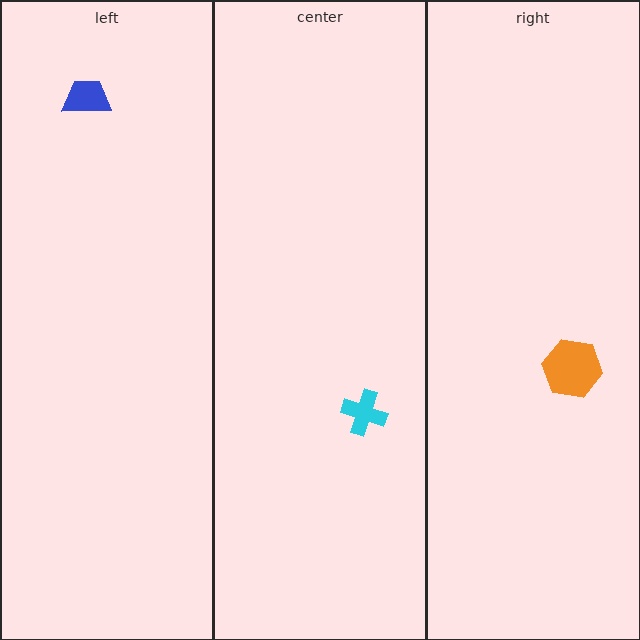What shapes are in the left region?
The blue trapezoid.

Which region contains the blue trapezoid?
The left region.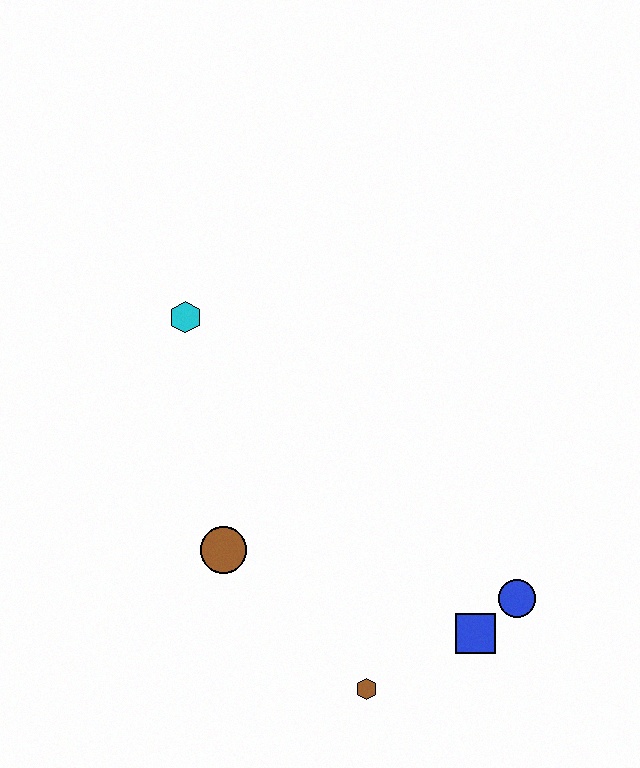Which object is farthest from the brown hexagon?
The cyan hexagon is farthest from the brown hexagon.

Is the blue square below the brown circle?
Yes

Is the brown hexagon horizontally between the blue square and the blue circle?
No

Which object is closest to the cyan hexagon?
The brown circle is closest to the cyan hexagon.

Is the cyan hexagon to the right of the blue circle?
No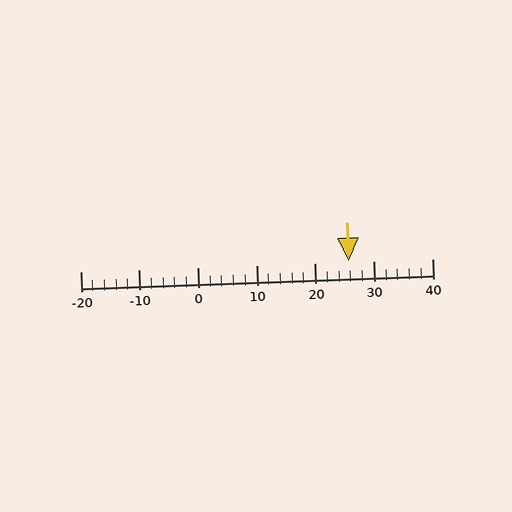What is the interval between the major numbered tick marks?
The major tick marks are spaced 10 units apart.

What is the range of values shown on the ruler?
The ruler shows values from -20 to 40.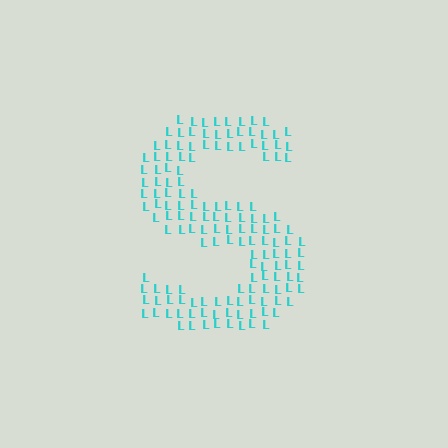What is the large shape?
The large shape is the letter S.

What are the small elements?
The small elements are letter L's.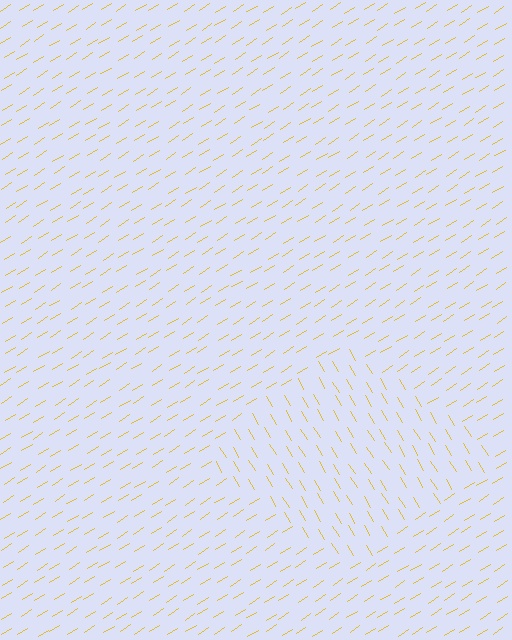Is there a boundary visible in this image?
Yes, there is a texture boundary formed by a change in line orientation.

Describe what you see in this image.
The image is filled with small yellow line segments. A diamond region in the image has lines oriented differently from the surrounding lines, creating a visible texture boundary.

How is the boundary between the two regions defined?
The boundary is defined purely by a change in line orientation (approximately 89 degrees difference). All lines are the same color and thickness.